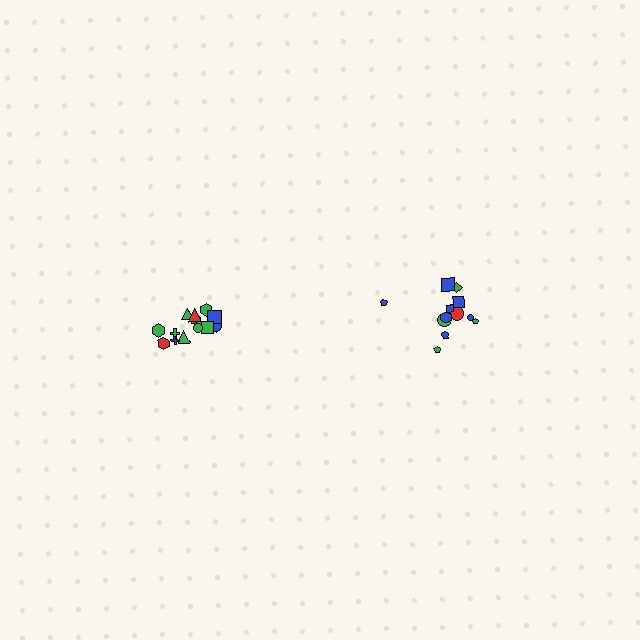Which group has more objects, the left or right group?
The left group.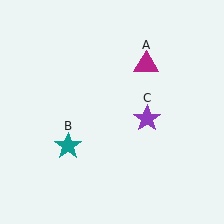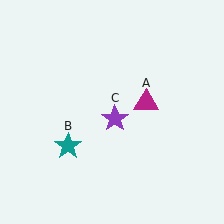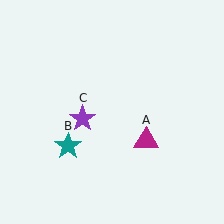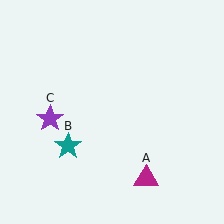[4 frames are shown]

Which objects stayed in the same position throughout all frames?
Teal star (object B) remained stationary.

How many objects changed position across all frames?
2 objects changed position: magenta triangle (object A), purple star (object C).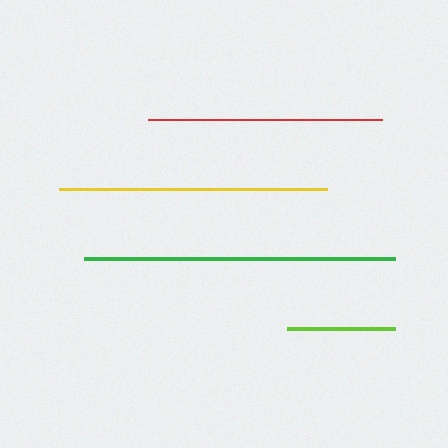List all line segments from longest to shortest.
From longest to shortest: green, yellow, red, lime.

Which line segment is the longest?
The green line is the longest at approximately 311 pixels.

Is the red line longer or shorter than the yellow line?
The yellow line is longer than the red line.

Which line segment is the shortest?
The lime line is the shortest at approximately 108 pixels.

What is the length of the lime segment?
The lime segment is approximately 108 pixels long.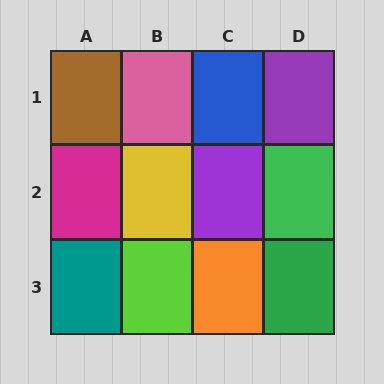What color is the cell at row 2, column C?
Purple.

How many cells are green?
2 cells are green.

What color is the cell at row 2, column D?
Green.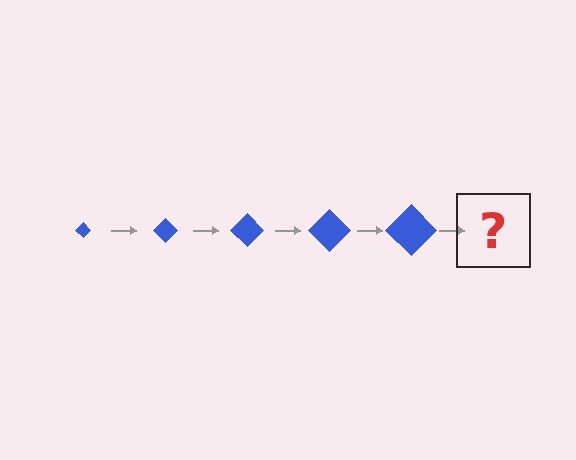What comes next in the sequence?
The next element should be a blue diamond, larger than the previous one.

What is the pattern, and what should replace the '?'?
The pattern is that the diamond gets progressively larger each step. The '?' should be a blue diamond, larger than the previous one.